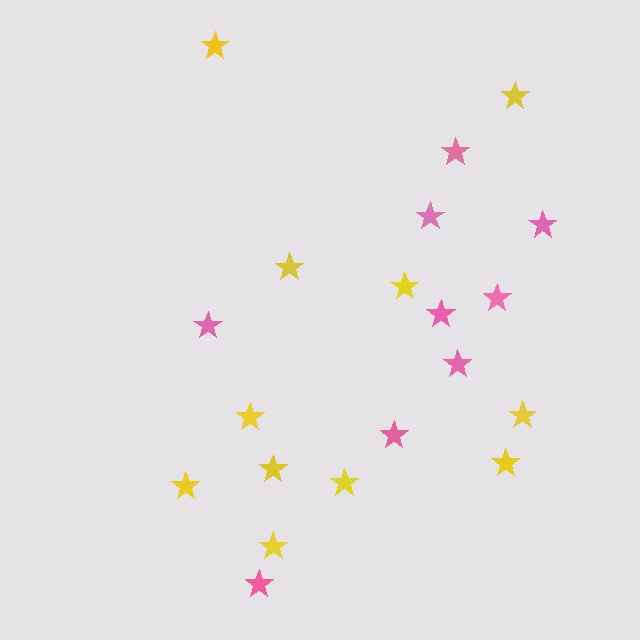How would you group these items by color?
There are 2 groups: one group of yellow stars (11) and one group of pink stars (9).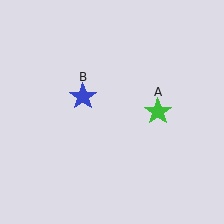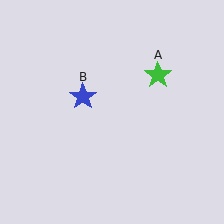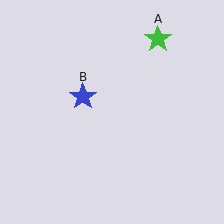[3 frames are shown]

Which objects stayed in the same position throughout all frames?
Blue star (object B) remained stationary.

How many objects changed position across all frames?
1 object changed position: green star (object A).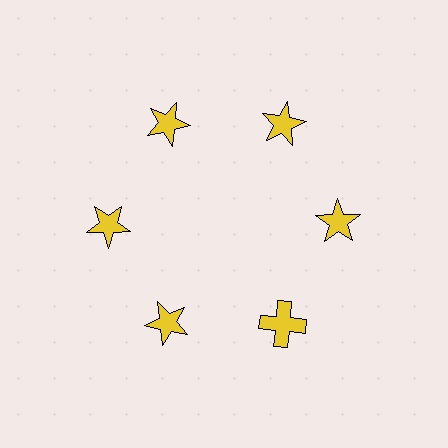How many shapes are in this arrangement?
There are 6 shapes arranged in a ring pattern.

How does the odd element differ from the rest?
It has a different shape: cross instead of star.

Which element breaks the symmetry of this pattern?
The yellow cross at roughly the 5 o'clock position breaks the symmetry. All other shapes are yellow stars.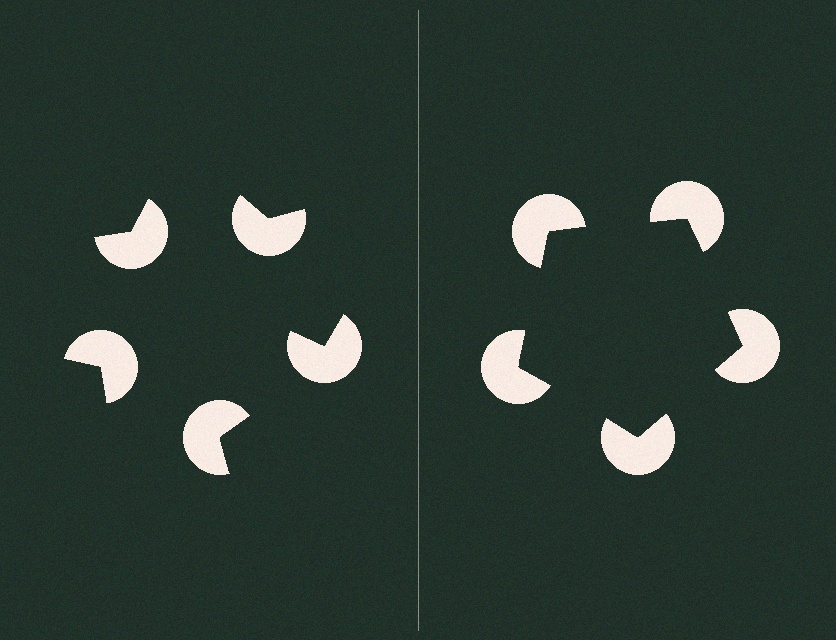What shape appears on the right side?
An illusory pentagon.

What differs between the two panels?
The pac-man discs are positioned identically on both sides; only the wedge orientations differ. On the right they align to a pentagon; on the left they are misaligned.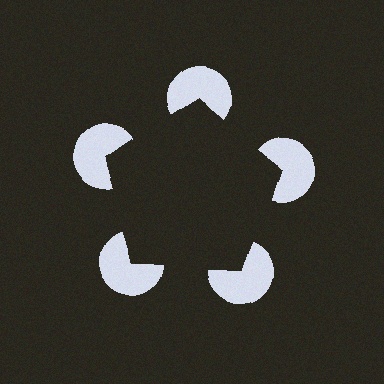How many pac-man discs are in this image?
There are 5 — one at each vertex of the illusory pentagon.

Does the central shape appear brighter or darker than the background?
It typically appears slightly darker than the background, even though no actual brightness change is drawn.